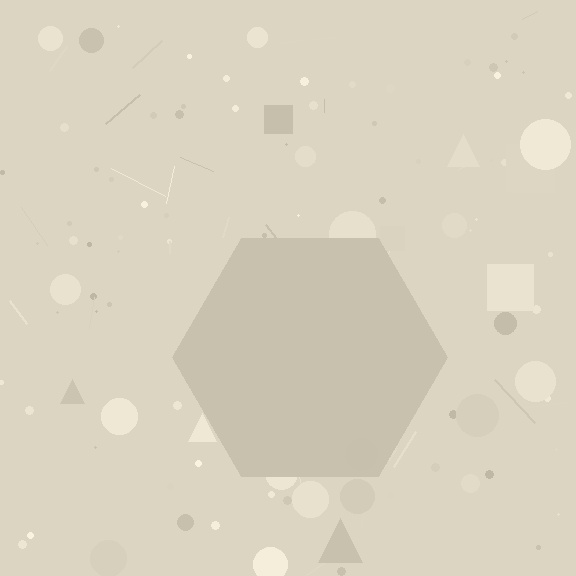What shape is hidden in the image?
A hexagon is hidden in the image.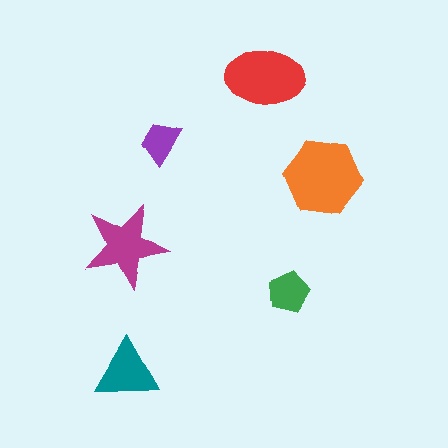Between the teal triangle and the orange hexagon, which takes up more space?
The orange hexagon.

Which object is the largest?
The orange hexagon.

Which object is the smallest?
The purple trapezoid.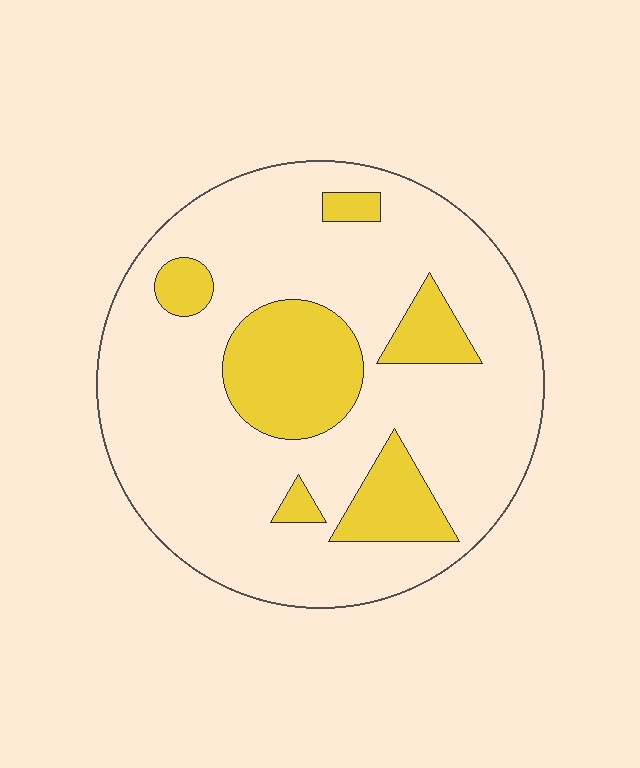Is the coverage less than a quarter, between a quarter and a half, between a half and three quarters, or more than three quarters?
Less than a quarter.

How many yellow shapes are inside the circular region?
6.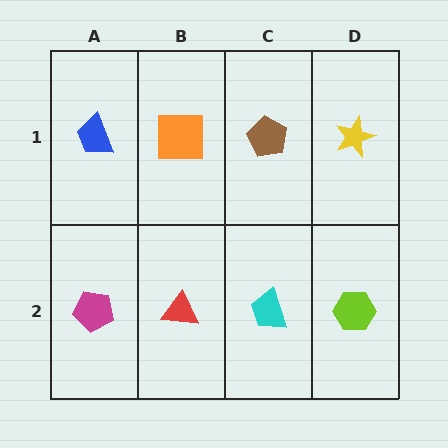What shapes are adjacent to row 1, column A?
A magenta pentagon (row 2, column A), an orange square (row 1, column B).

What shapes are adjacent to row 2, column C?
A brown pentagon (row 1, column C), a red triangle (row 2, column B), a lime hexagon (row 2, column D).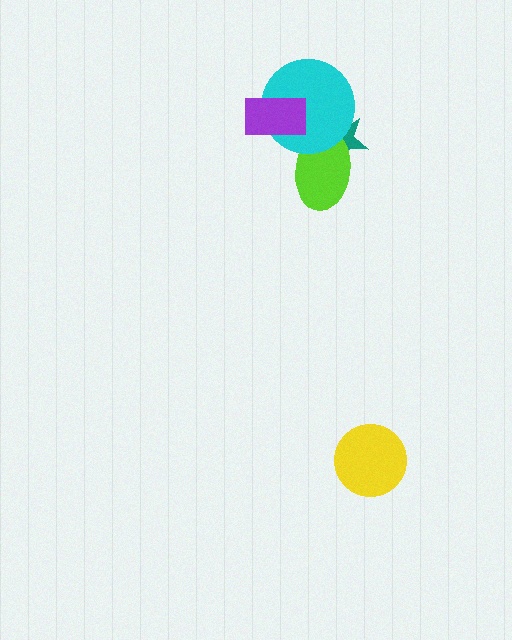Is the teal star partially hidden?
Yes, it is partially covered by another shape.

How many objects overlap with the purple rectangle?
1 object overlaps with the purple rectangle.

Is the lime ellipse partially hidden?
Yes, it is partially covered by another shape.